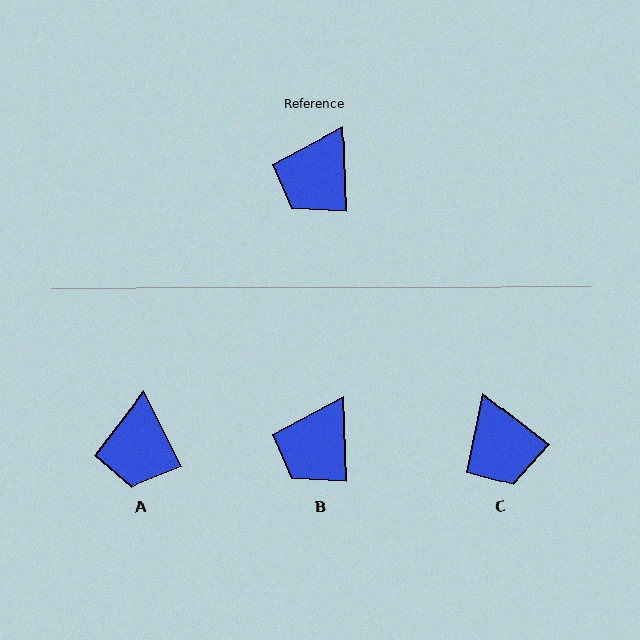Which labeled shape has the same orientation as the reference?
B.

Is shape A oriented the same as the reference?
No, it is off by about 25 degrees.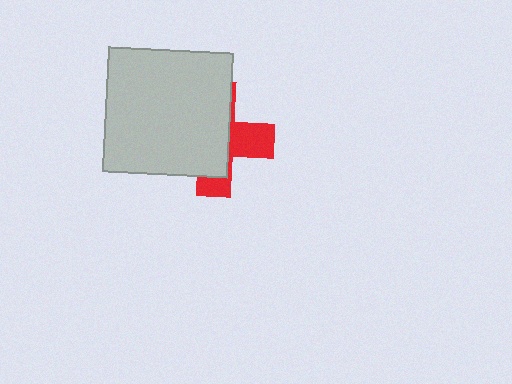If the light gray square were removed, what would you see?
You would see the complete red cross.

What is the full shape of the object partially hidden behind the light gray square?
The partially hidden object is a red cross.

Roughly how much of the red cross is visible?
A small part of it is visible (roughly 36%).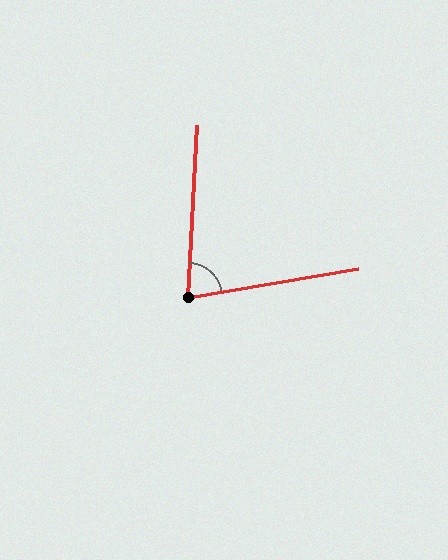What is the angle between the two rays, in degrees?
Approximately 77 degrees.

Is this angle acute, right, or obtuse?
It is acute.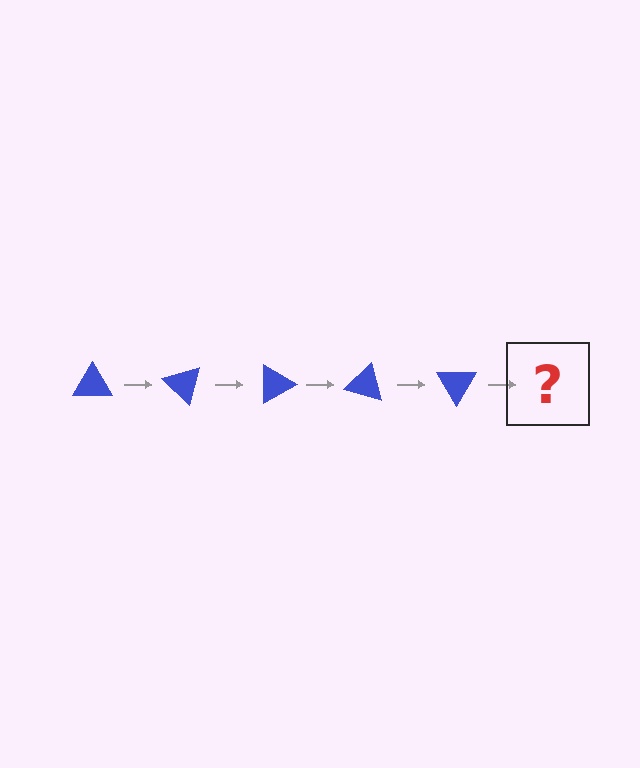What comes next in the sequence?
The next element should be a blue triangle rotated 225 degrees.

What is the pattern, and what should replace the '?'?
The pattern is that the triangle rotates 45 degrees each step. The '?' should be a blue triangle rotated 225 degrees.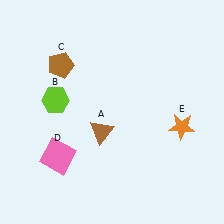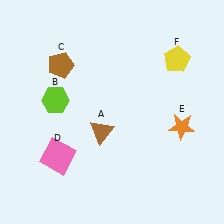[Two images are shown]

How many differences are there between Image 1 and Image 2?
There is 1 difference between the two images.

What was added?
A yellow pentagon (F) was added in Image 2.